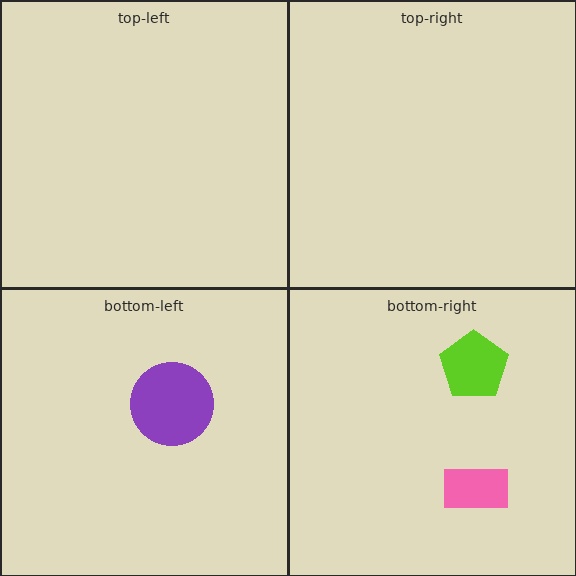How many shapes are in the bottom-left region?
1.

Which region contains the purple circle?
The bottom-left region.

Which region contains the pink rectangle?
The bottom-right region.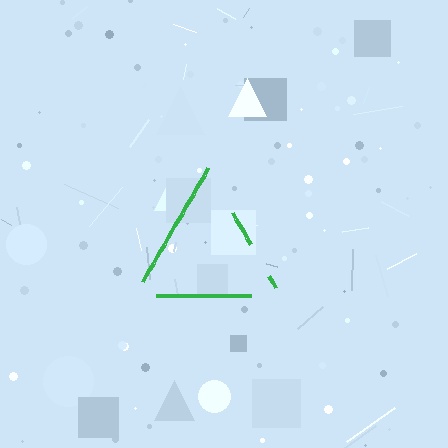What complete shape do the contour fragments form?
The contour fragments form a triangle.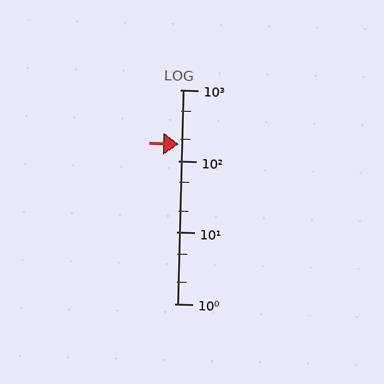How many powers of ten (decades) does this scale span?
The scale spans 3 decades, from 1 to 1000.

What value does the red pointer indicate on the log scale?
The pointer indicates approximately 170.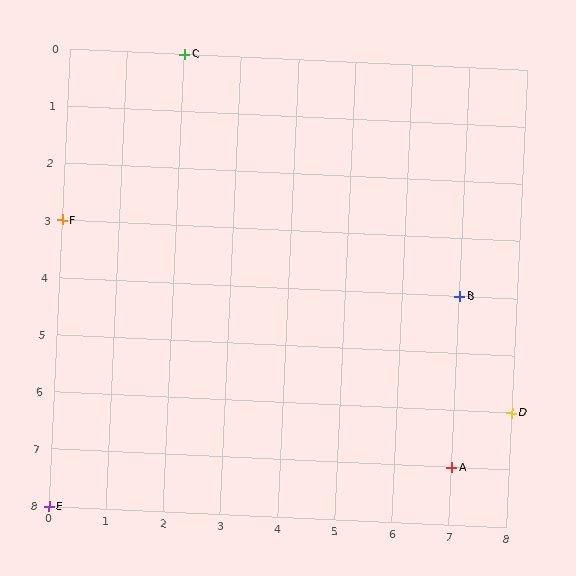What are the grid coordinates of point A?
Point A is at grid coordinates (7, 7).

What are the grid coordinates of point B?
Point B is at grid coordinates (7, 4).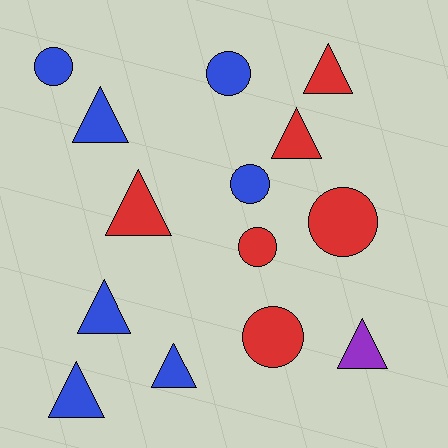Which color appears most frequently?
Blue, with 7 objects.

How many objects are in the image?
There are 14 objects.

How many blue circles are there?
There are 3 blue circles.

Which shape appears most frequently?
Triangle, with 8 objects.